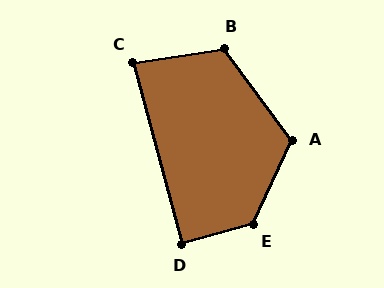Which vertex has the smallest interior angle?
C, at approximately 84 degrees.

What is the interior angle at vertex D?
Approximately 89 degrees (approximately right).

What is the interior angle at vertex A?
Approximately 118 degrees (obtuse).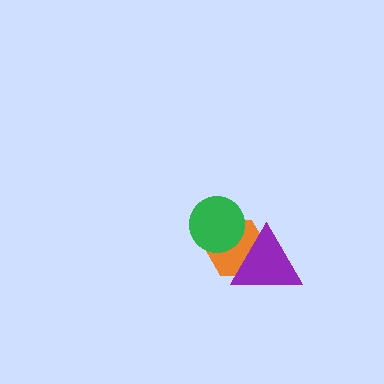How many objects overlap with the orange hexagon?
2 objects overlap with the orange hexagon.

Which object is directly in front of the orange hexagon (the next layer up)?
The purple triangle is directly in front of the orange hexagon.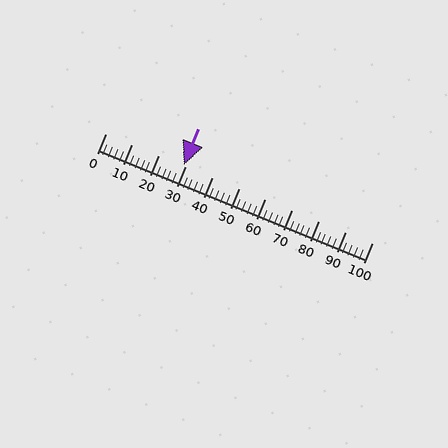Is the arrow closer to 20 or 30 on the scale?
The arrow is closer to 30.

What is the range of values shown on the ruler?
The ruler shows values from 0 to 100.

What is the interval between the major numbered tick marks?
The major tick marks are spaced 10 units apart.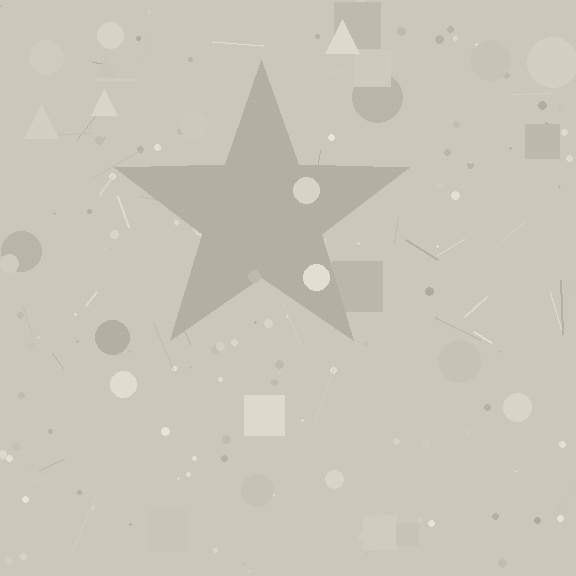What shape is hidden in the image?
A star is hidden in the image.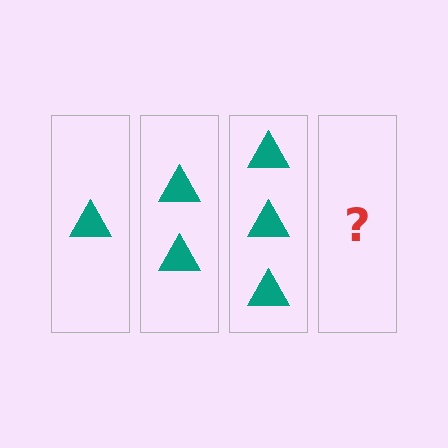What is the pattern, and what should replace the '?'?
The pattern is that each step adds one more triangle. The '?' should be 4 triangles.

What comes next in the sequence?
The next element should be 4 triangles.